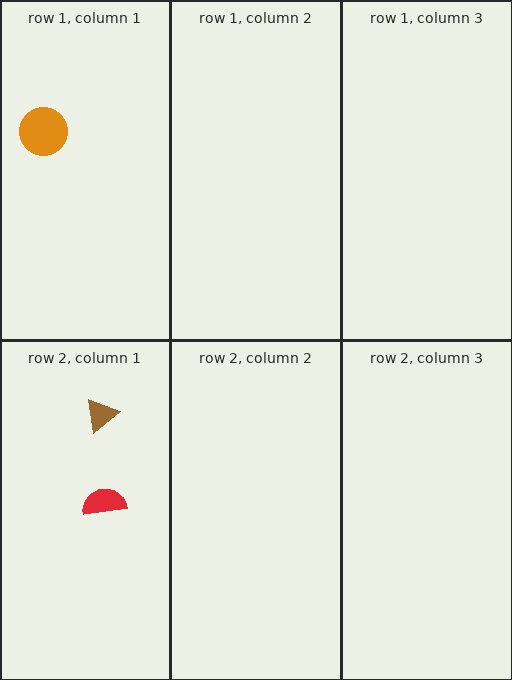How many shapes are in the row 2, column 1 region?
2.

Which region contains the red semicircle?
The row 2, column 1 region.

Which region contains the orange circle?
The row 1, column 1 region.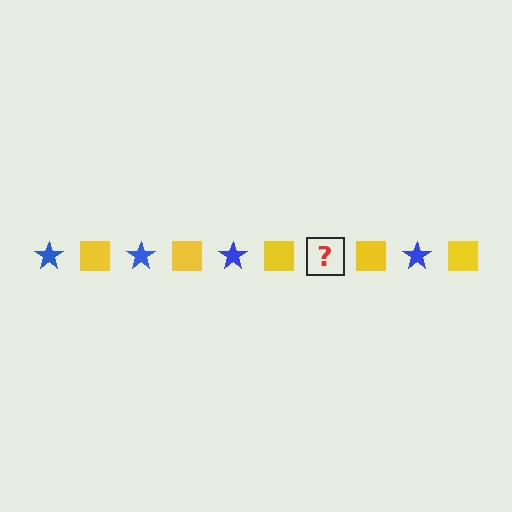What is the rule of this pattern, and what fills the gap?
The rule is that the pattern alternates between blue star and yellow square. The gap should be filled with a blue star.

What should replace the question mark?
The question mark should be replaced with a blue star.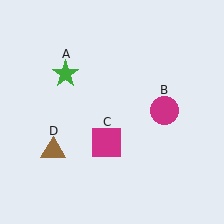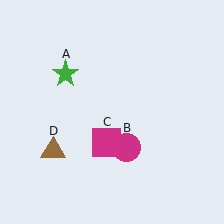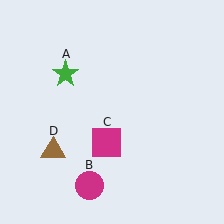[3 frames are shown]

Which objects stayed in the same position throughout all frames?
Green star (object A) and magenta square (object C) and brown triangle (object D) remained stationary.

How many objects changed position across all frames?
1 object changed position: magenta circle (object B).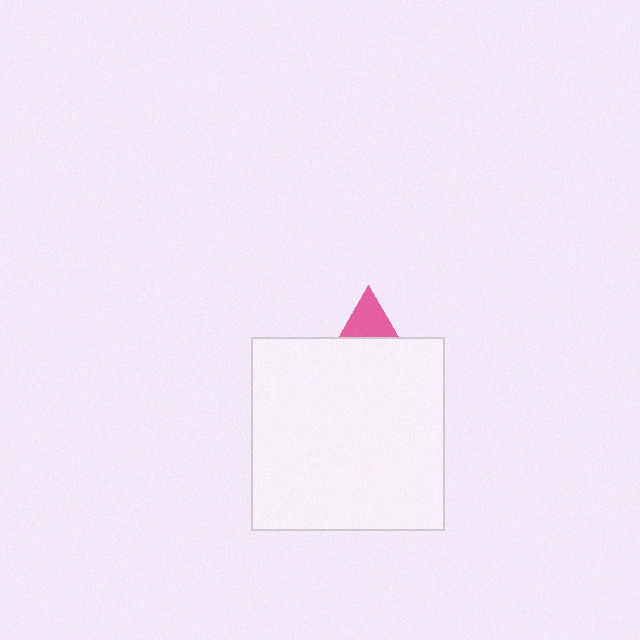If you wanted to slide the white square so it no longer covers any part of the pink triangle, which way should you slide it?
Slide it down — that is the most direct way to separate the two shapes.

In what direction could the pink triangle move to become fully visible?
The pink triangle could move up. That would shift it out from behind the white square entirely.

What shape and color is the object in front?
The object in front is a white square.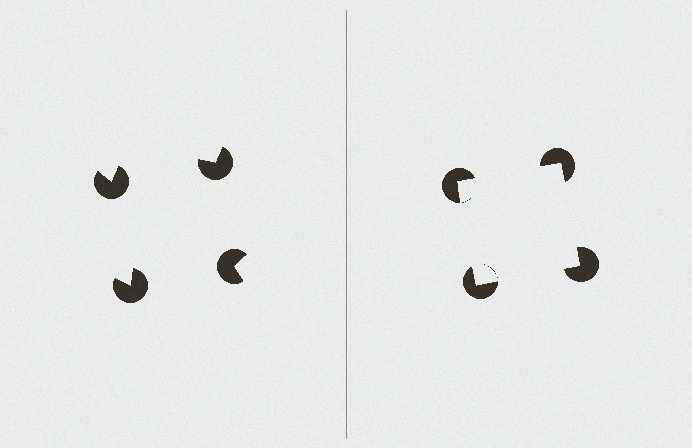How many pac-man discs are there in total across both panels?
8 — 4 on each side.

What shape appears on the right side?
An illusory square.